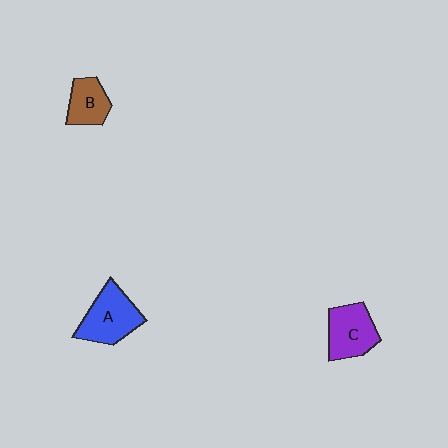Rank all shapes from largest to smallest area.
From largest to smallest: A (blue), C (purple), B (brown).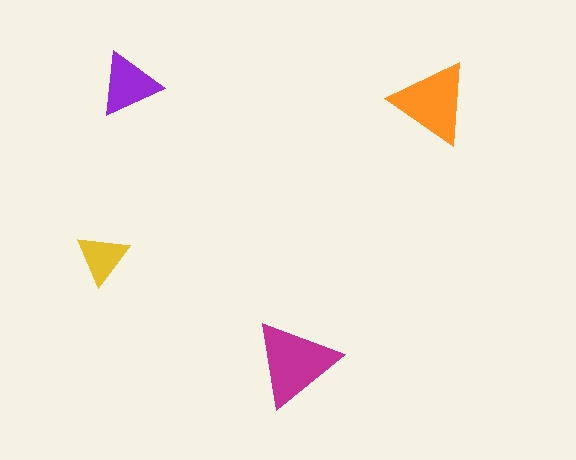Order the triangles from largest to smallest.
the magenta one, the orange one, the purple one, the yellow one.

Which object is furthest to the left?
The yellow triangle is leftmost.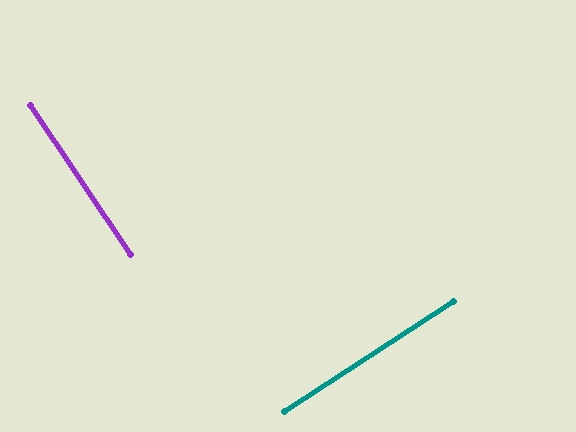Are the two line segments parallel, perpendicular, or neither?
Perpendicular — they meet at approximately 89°.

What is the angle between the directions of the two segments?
Approximately 89 degrees.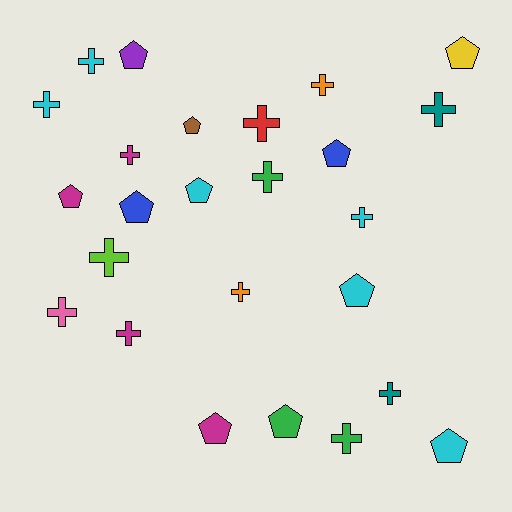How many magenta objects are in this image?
There are 4 magenta objects.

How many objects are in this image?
There are 25 objects.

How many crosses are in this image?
There are 14 crosses.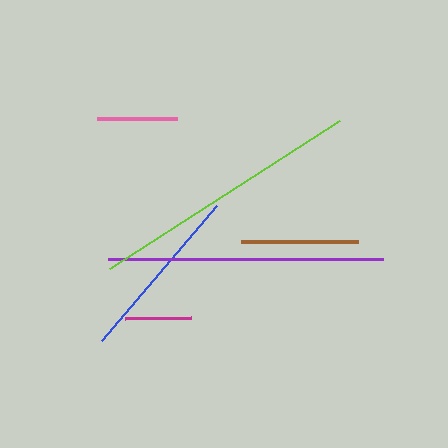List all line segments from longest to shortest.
From longest to shortest: purple, lime, blue, brown, pink, magenta.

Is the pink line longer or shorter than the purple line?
The purple line is longer than the pink line.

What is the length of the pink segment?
The pink segment is approximately 80 pixels long.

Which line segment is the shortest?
The magenta line is the shortest at approximately 66 pixels.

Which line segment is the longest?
The purple line is the longest at approximately 275 pixels.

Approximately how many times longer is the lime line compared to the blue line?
The lime line is approximately 1.5 times the length of the blue line.